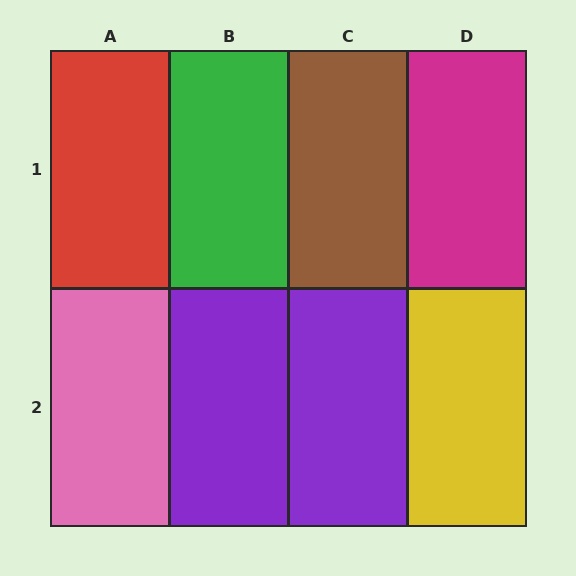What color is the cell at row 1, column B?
Green.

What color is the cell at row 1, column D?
Magenta.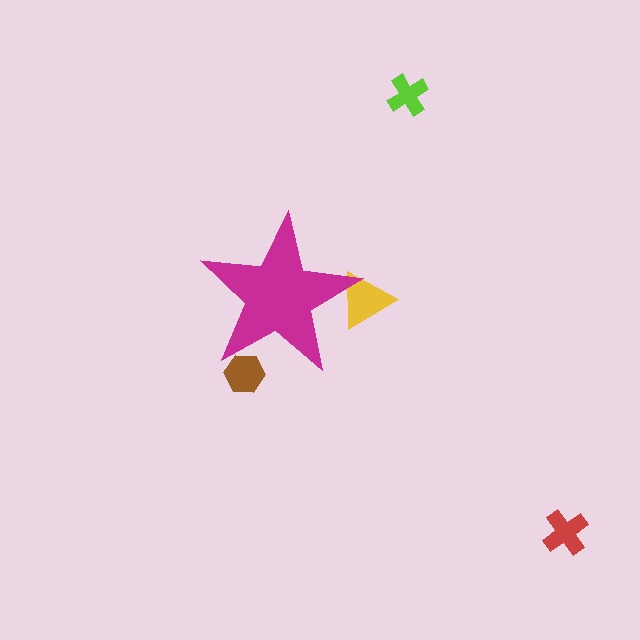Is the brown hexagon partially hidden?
Yes, the brown hexagon is partially hidden behind the magenta star.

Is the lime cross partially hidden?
No, the lime cross is fully visible.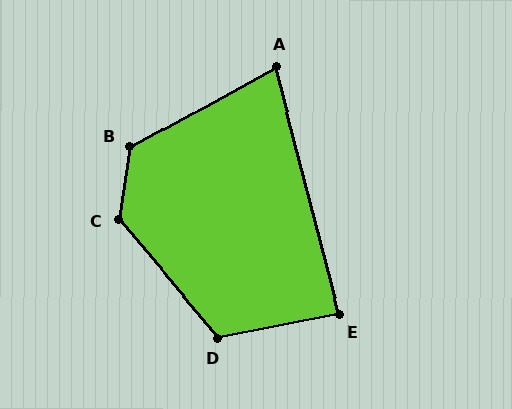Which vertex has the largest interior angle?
C, at approximately 131 degrees.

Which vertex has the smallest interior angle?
A, at approximately 76 degrees.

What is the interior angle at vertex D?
Approximately 120 degrees (obtuse).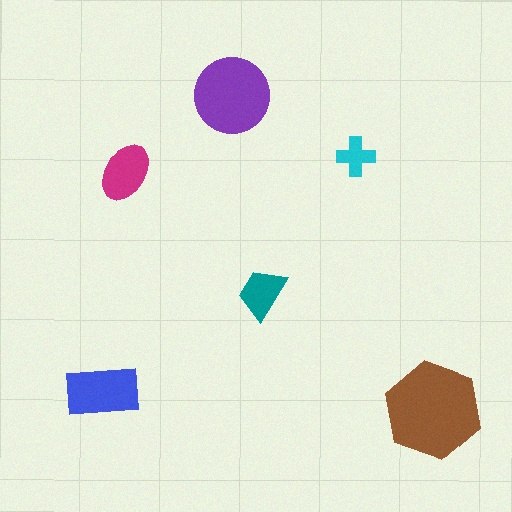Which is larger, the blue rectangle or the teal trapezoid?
The blue rectangle.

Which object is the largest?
The brown hexagon.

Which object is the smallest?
The cyan cross.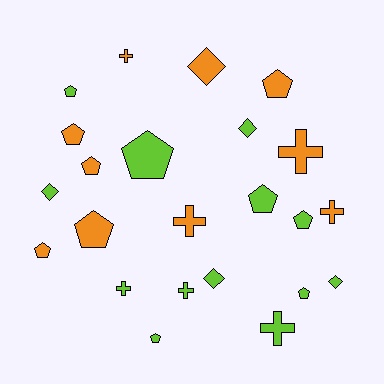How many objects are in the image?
There are 23 objects.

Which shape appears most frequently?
Pentagon, with 11 objects.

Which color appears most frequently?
Lime, with 13 objects.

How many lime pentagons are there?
There are 6 lime pentagons.